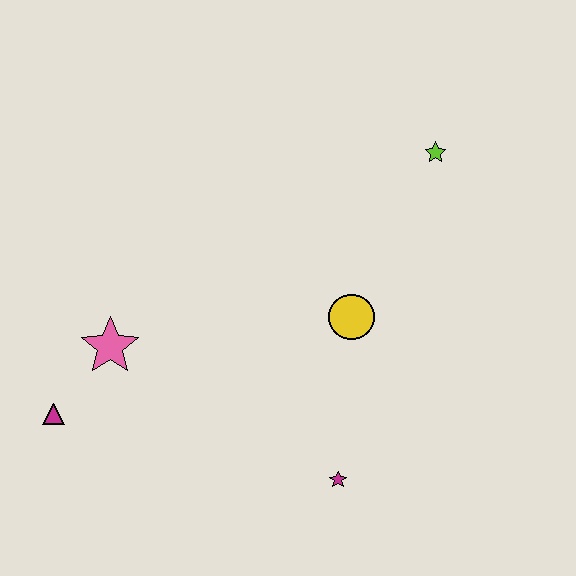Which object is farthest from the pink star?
The lime star is farthest from the pink star.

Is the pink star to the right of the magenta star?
No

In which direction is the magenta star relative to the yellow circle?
The magenta star is below the yellow circle.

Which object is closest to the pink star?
The magenta triangle is closest to the pink star.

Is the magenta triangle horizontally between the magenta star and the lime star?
No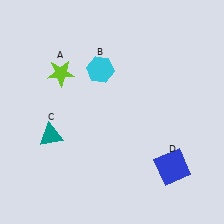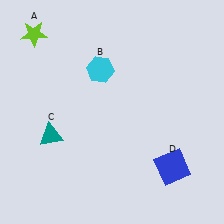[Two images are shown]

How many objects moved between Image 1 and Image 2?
1 object moved between the two images.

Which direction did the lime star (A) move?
The lime star (A) moved up.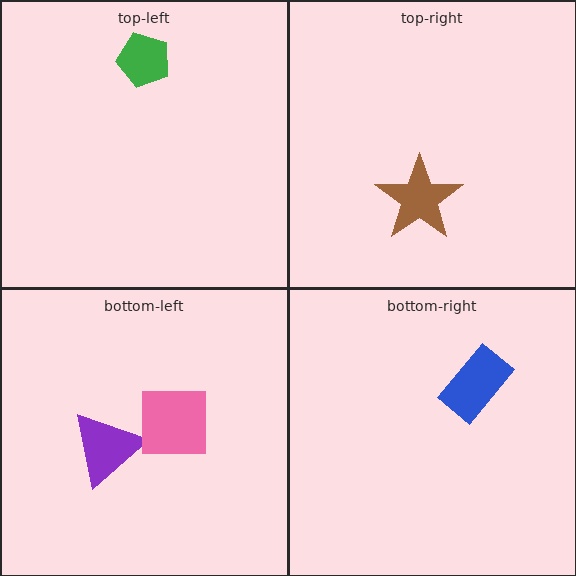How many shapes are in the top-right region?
1.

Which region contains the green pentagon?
The top-left region.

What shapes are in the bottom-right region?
The blue rectangle.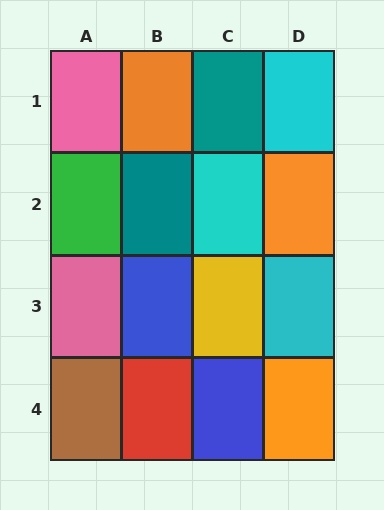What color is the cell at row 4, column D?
Orange.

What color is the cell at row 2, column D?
Orange.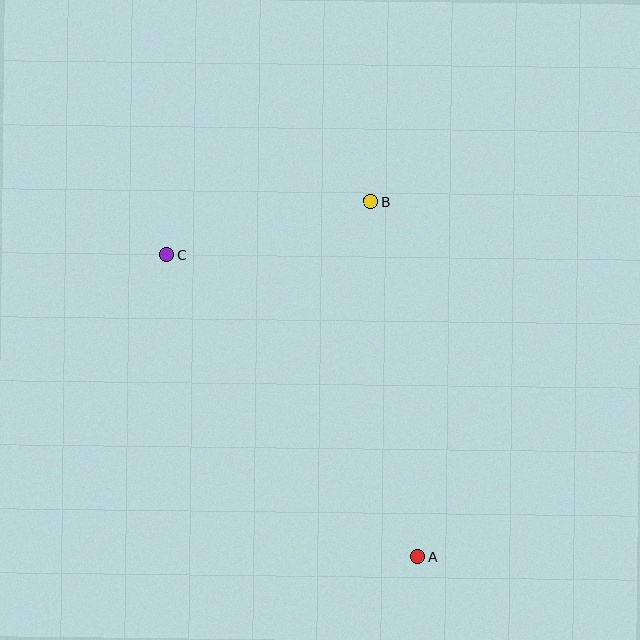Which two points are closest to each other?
Points B and C are closest to each other.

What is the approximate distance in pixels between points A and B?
The distance between A and B is approximately 359 pixels.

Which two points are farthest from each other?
Points A and C are farthest from each other.